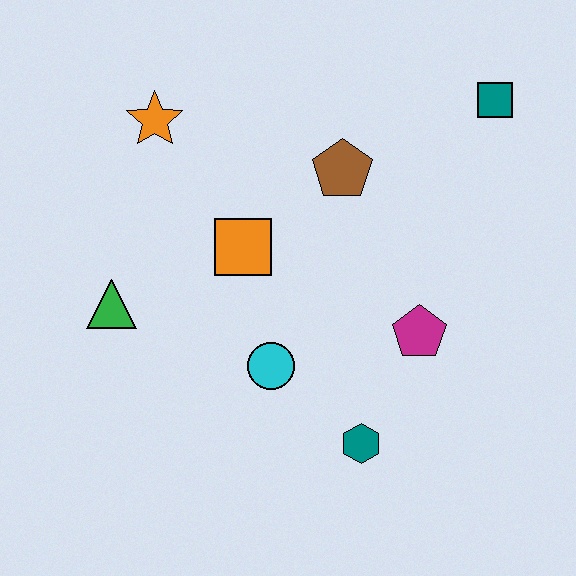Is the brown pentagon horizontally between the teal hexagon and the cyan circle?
Yes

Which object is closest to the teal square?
The brown pentagon is closest to the teal square.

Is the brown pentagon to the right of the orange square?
Yes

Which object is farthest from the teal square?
The green triangle is farthest from the teal square.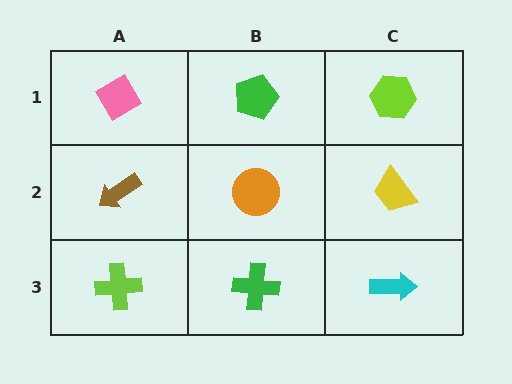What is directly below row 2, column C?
A cyan arrow.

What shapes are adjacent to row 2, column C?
A lime hexagon (row 1, column C), a cyan arrow (row 3, column C), an orange circle (row 2, column B).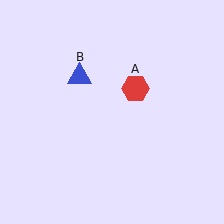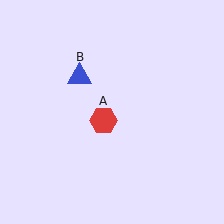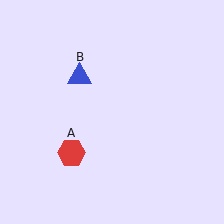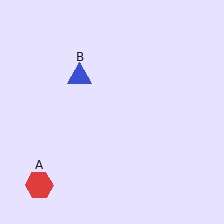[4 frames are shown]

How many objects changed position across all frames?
1 object changed position: red hexagon (object A).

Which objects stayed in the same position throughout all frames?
Blue triangle (object B) remained stationary.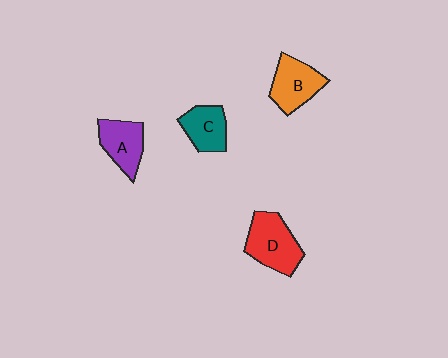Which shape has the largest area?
Shape D (red).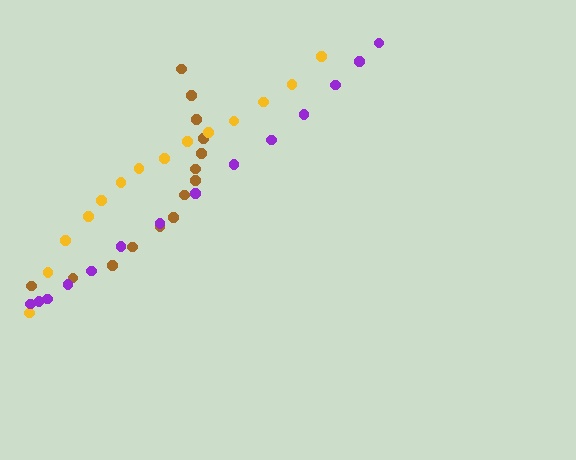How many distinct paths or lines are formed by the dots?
There are 3 distinct paths.